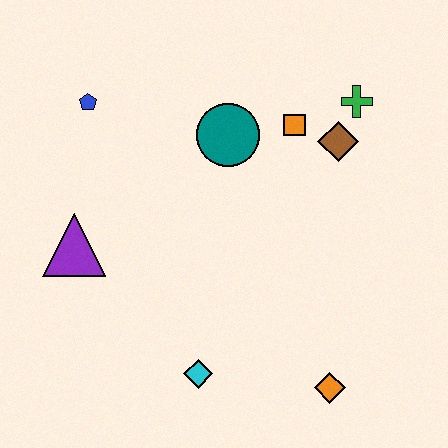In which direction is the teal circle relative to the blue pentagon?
The teal circle is to the right of the blue pentagon.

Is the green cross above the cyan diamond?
Yes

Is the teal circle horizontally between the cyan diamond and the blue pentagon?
No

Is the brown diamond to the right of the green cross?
No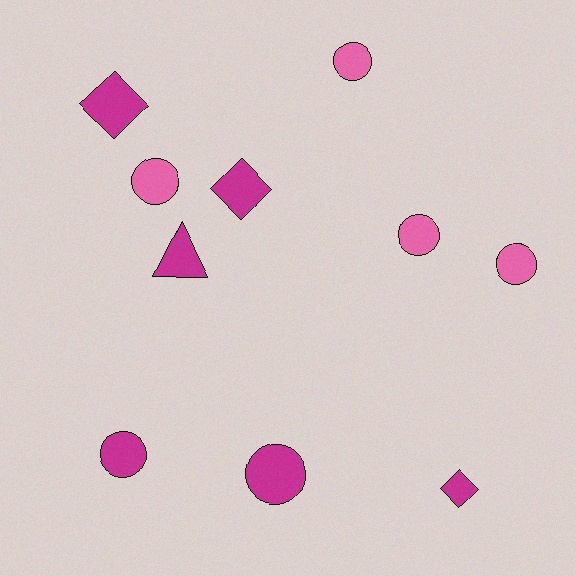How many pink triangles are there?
There are no pink triangles.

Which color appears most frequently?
Magenta, with 6 objects.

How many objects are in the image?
There are 10 objects.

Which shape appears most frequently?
Circle, with 6 objects.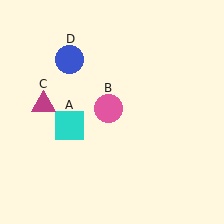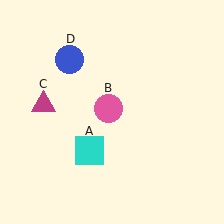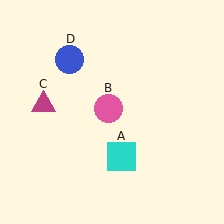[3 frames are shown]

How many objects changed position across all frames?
1 object changed position: cyan square (object A).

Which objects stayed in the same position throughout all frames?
Pink circle (object B) and magenta triangle (object C) and blue circle (object D) remained stationary.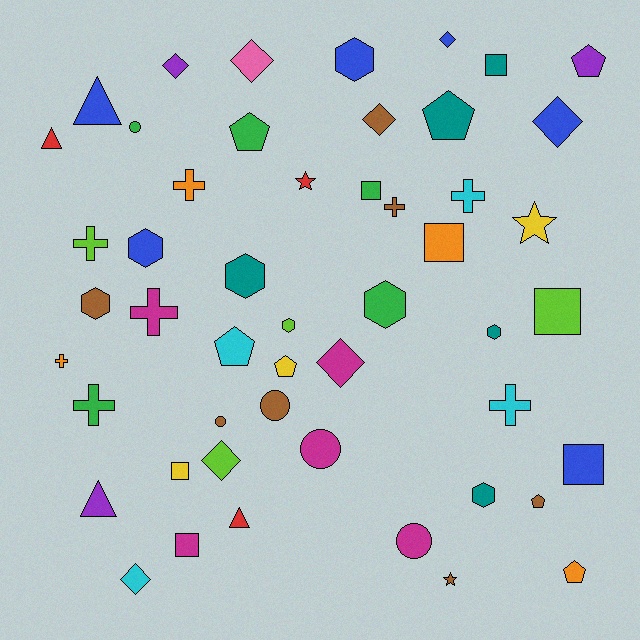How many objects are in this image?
There are 50 objects.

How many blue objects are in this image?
There are 6 blue objects.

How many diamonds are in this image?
There are 8 diamonds.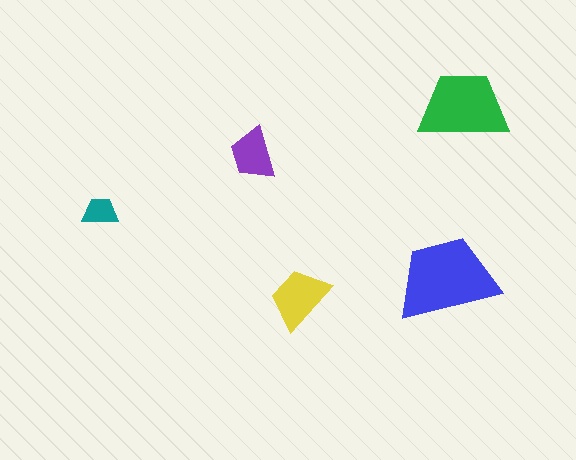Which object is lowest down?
The yellow trapezoid is bottommost.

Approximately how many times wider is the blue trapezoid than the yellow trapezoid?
About 1.5 times wider.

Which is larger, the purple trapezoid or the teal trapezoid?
The purple one.